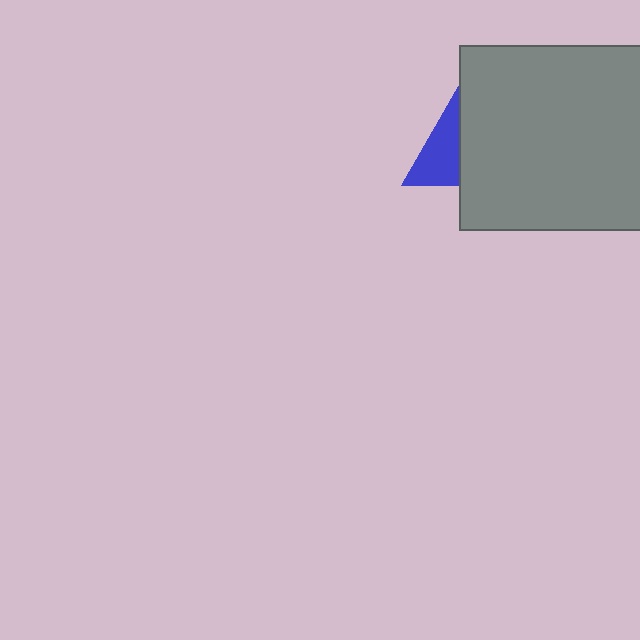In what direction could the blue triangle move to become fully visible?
The blue triangle could move left. That would shift it out from behind the gray square entirely.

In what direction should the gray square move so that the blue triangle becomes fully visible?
The gray square should move right. That is the shortest direction to clear the overlap and leave the blue triangle fully visible.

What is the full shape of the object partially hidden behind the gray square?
The partially hidden object is a blue triangle.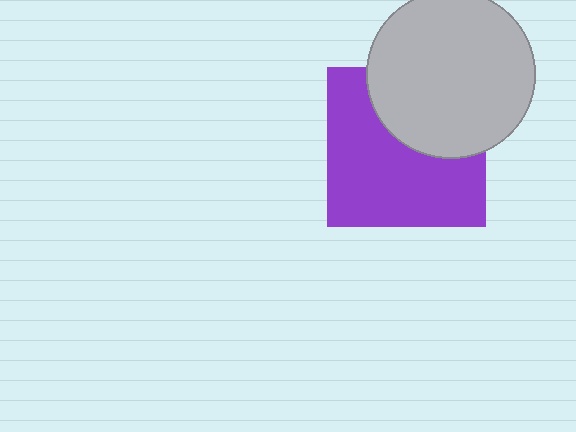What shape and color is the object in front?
The object in front is a light gray circle.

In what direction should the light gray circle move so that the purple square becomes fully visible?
The light gray circle should move up. That is the shortest direction to clear the overlap and leave the purple square fully visible.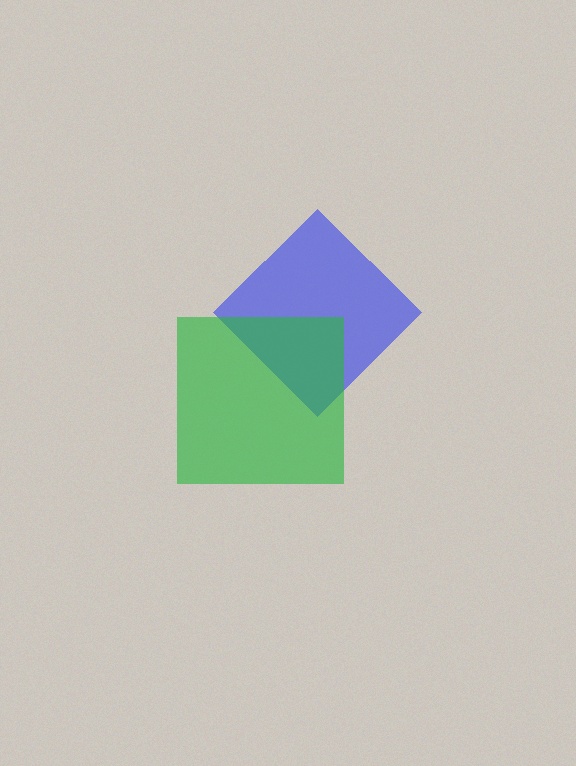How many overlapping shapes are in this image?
There are 2 overlapping shapes in the image.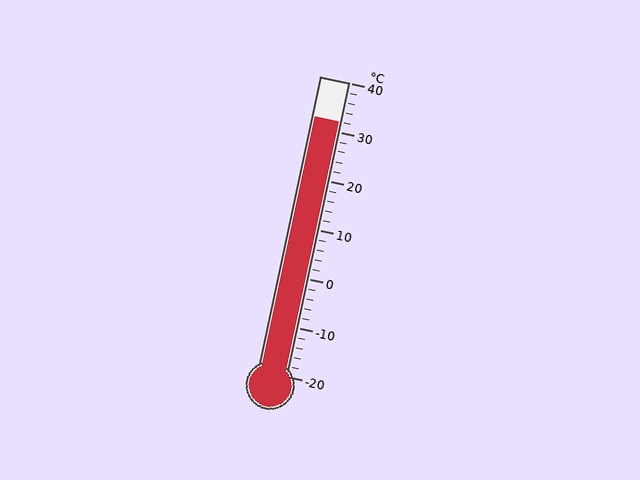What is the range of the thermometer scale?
The thermometer scale ranges from -20°C to 40°C.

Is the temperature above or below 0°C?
The temperature is above 0°C.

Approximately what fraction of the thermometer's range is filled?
The thermometer is filled to approximately 85% of its range.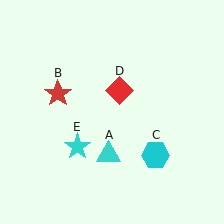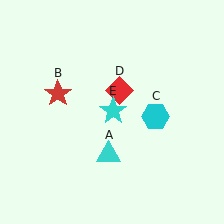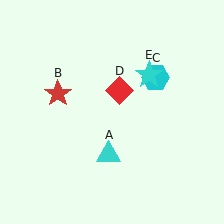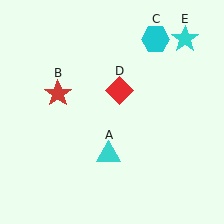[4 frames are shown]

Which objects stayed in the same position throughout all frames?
Cyan triangle (object A) and red star (object B) and red diamond (object D) remained stationary.